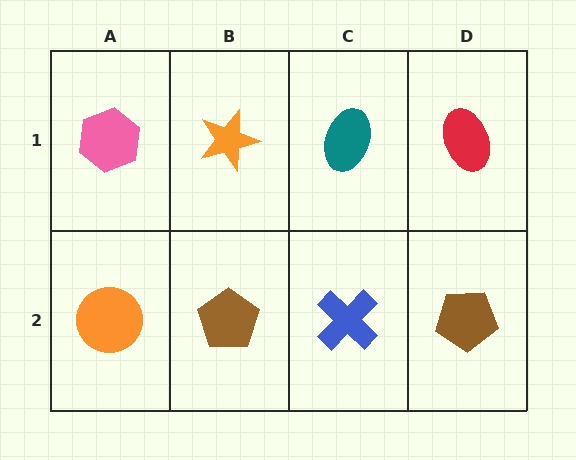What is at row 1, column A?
A pink hexagon.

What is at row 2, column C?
A blue cross.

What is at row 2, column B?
A brown pentagon.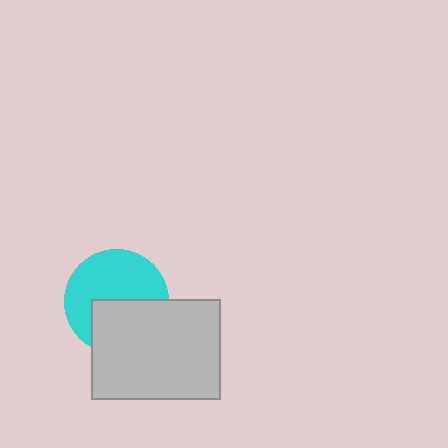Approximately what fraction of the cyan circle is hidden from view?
Roughly 41% of the cyan circle is hidden behind the light gray rectangle.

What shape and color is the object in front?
The object in front is a light gray rectangle.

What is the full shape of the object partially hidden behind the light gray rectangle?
The partially hidden object is a cyan circle.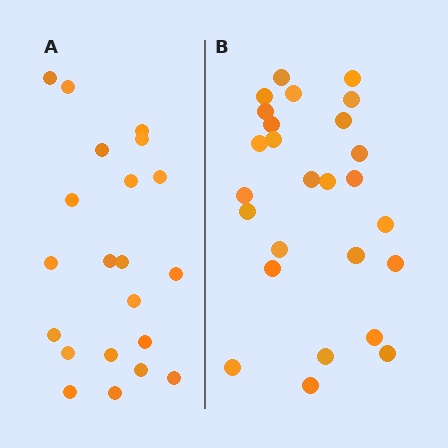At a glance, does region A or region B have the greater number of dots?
Region B (the right region) has more dots.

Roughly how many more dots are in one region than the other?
Region B has about 5 more dots than region A.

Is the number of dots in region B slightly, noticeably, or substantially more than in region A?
Region B has only slightly more — the two regions are fairly close. The ratio is roughly 1.2 to 1.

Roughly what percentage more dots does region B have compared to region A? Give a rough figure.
About 25% more.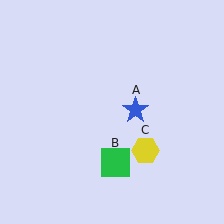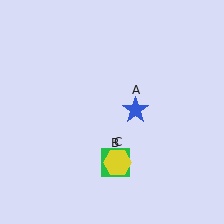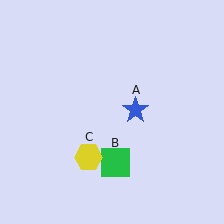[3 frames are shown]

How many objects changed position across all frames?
1 object changed position: yellow hexagon (object C).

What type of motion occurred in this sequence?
The yellow hexagon (object C) rotated clockwise around the center of the scene.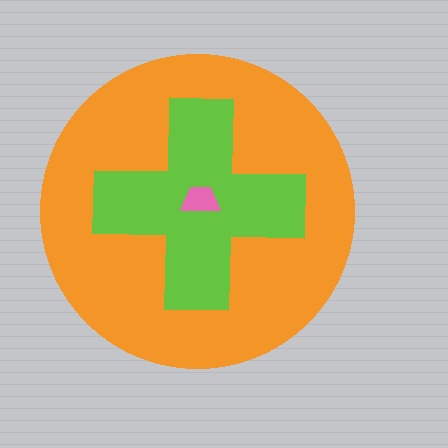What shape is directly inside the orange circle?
The lime cross.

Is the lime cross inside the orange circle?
Yes.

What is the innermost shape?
The pink trapezoid.